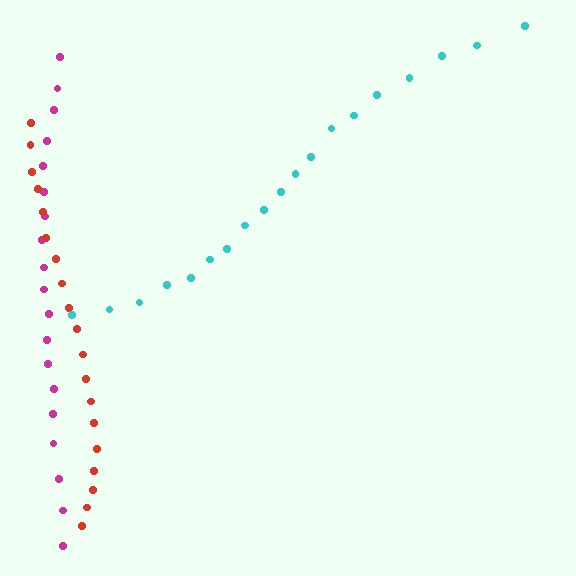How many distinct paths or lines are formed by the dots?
There are 3 distinct paths.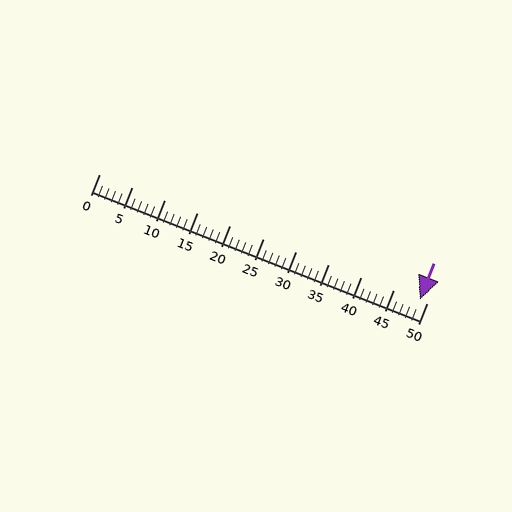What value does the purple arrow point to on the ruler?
The purple arrow points to approximately 49.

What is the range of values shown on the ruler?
The ruler shows values from 0 to 50.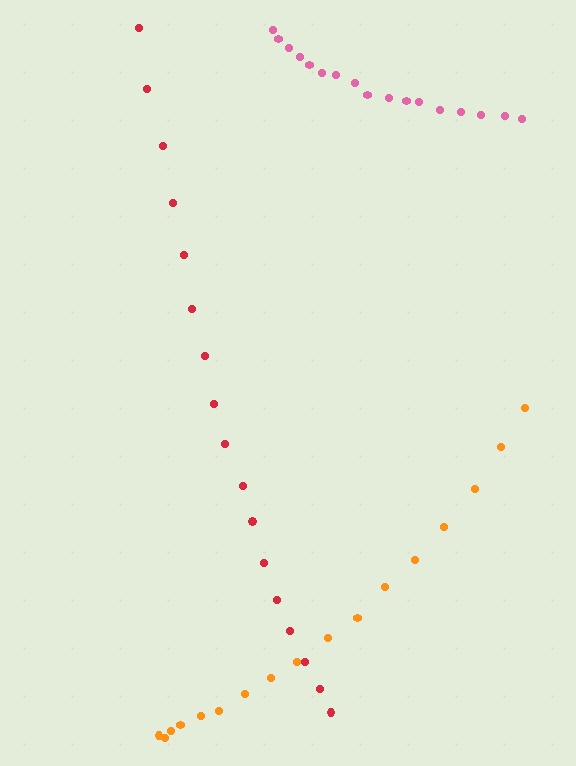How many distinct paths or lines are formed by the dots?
There are 3 distinct paths.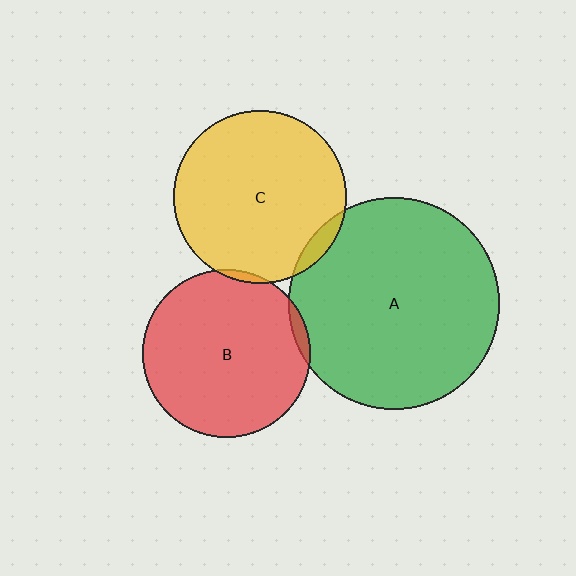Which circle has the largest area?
Circle A (green).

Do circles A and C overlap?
Yes.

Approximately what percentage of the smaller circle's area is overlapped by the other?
Approximately 5%.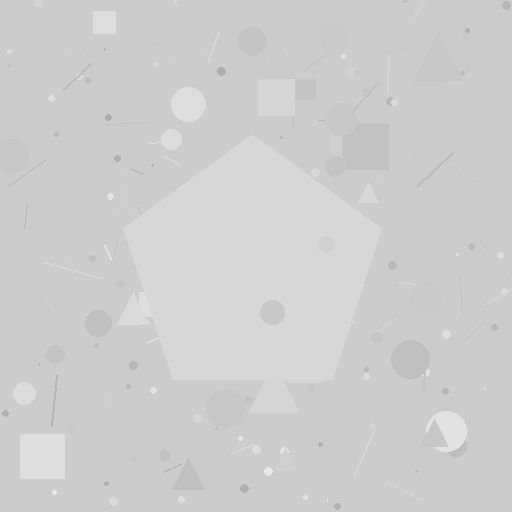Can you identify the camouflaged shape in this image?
The camouflaged shape is a pentagon.